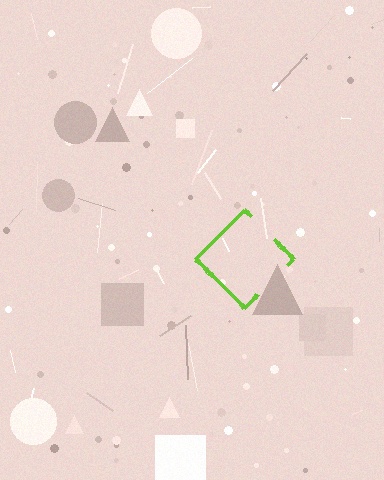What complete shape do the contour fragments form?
The contour fragments form a diamond.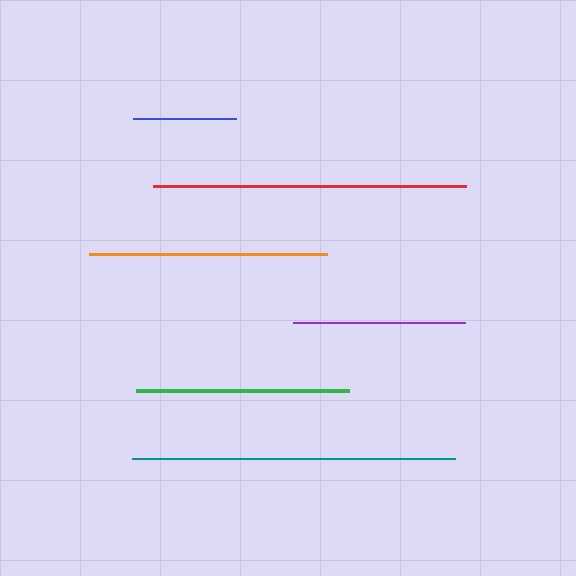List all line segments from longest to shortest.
From longest to shortest: teal, red, orange, green, purple, blue.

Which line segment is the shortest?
The blue line is the shortest at approximately 103 pixels.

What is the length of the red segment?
The red segment is approximately 313 pixels long.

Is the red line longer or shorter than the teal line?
The teal line is longer than the red line.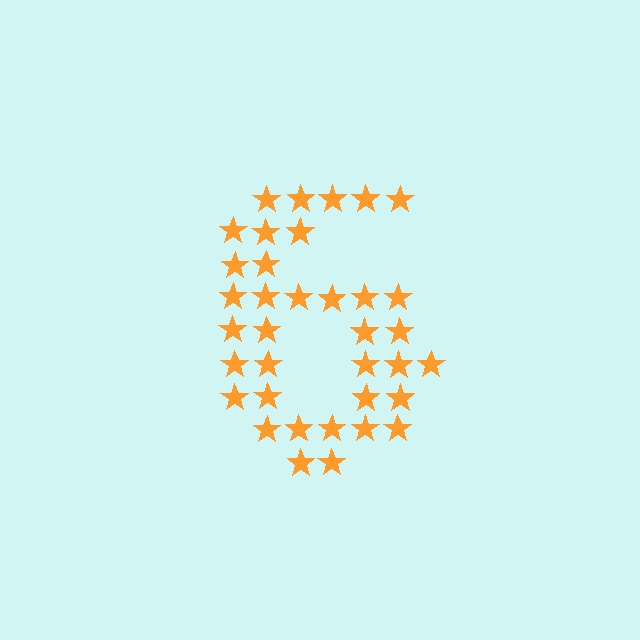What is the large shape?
The large shape is the digit 6.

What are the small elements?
The small elements are stars.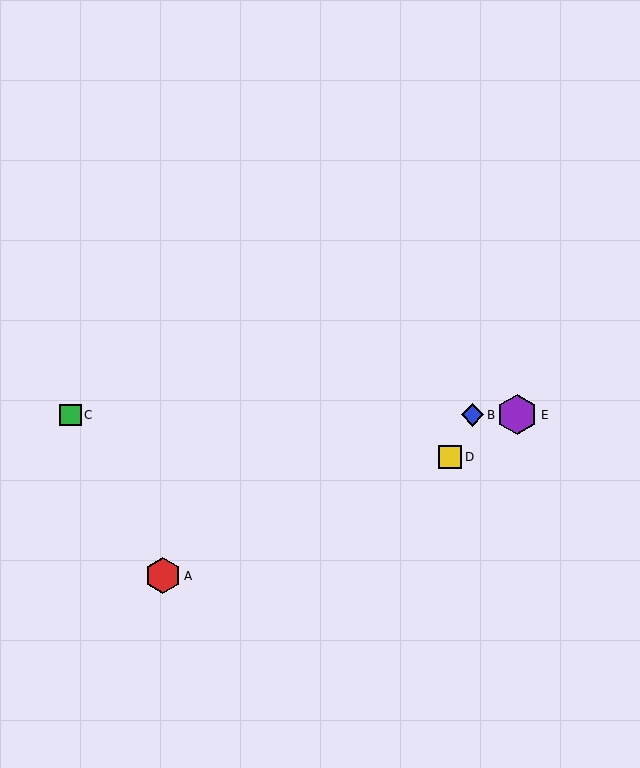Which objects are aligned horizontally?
Objects B, C, E are aligned horizontally.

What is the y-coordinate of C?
Object C is at y≈415.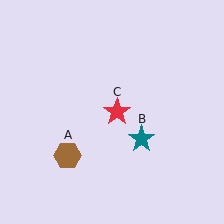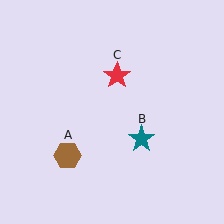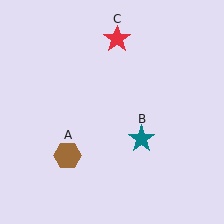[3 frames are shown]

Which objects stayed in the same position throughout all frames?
Brown hexagon (object A) and teal star (object B) remained stationary.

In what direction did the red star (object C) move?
The red star (object C) moved up.